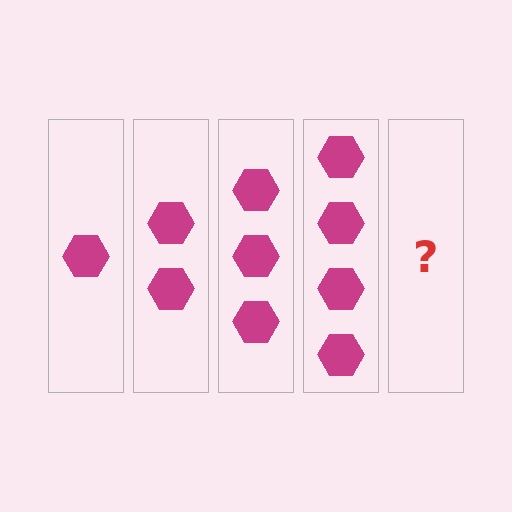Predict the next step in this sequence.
The next step is 5 hexagons.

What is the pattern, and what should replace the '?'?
The pattern is that each step adds one more hexagon. The '?' should be 5 hexagons.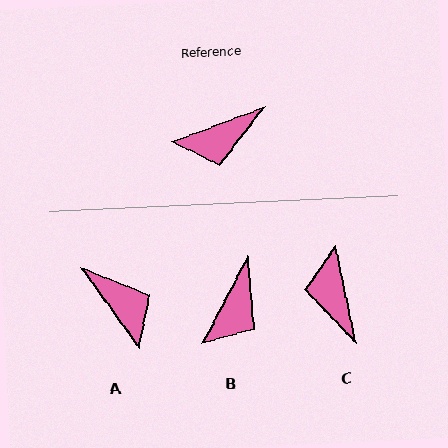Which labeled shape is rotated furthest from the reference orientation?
A, about 105 degrees away.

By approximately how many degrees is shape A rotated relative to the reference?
Approximately 105 degrees counter-clockwise.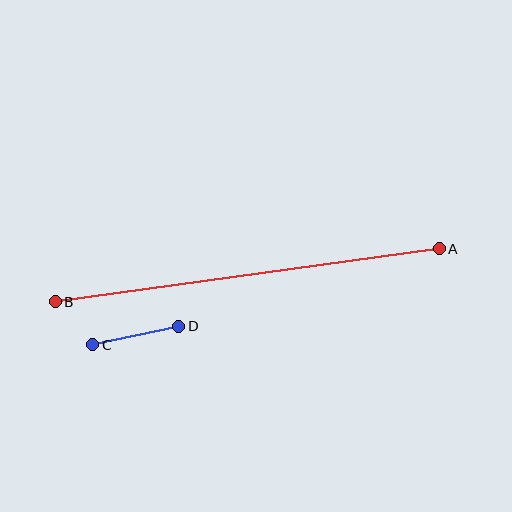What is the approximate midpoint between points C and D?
The midpoint is at approximately (136, 336) pixels.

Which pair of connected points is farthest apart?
Points A and B are farthest apart.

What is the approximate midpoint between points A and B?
The midpoint is at approximately (247, 275) pixels.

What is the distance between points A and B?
The distance is approximately 388 pixels.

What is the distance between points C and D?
The distance is approximately 88 pixels.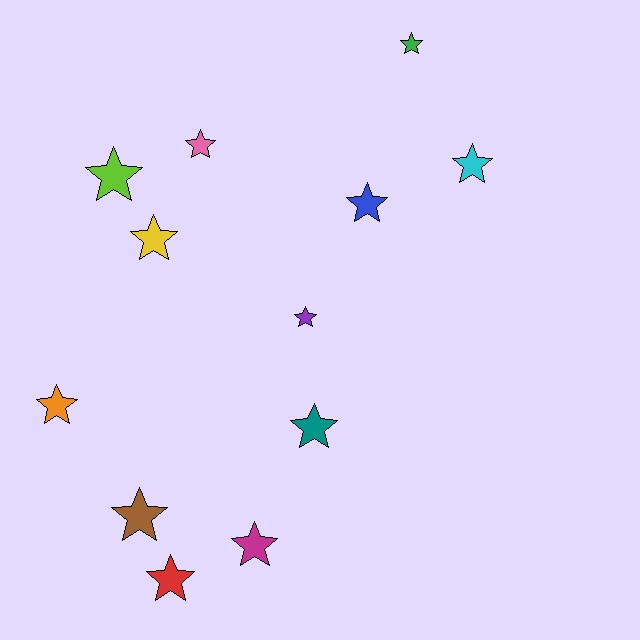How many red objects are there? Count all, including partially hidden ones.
There is 1 red object.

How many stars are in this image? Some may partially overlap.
There are 12 stars.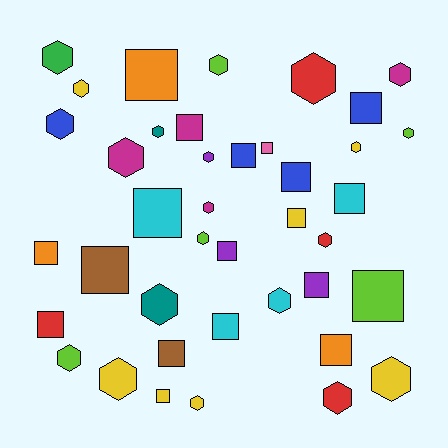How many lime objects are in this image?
There are 5 lime objects.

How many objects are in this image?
There are 40 objects.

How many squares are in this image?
There are 19 squares.